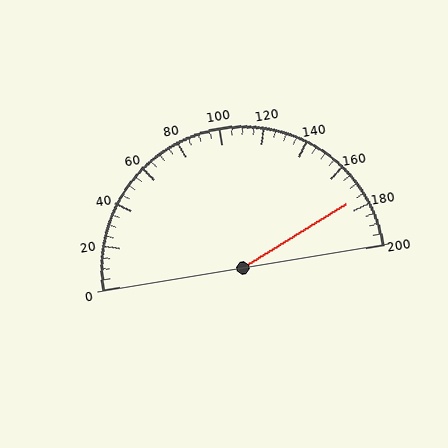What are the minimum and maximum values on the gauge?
The gauge ranges from 0 to 200.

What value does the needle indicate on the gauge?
The needle indicates approximately 175.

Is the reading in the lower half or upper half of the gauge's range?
The reading is in the upper half of the range (0 to 200).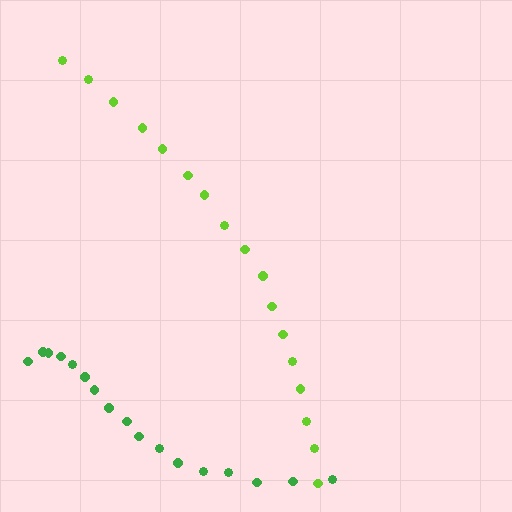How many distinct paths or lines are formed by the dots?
There are 2 distinct paths.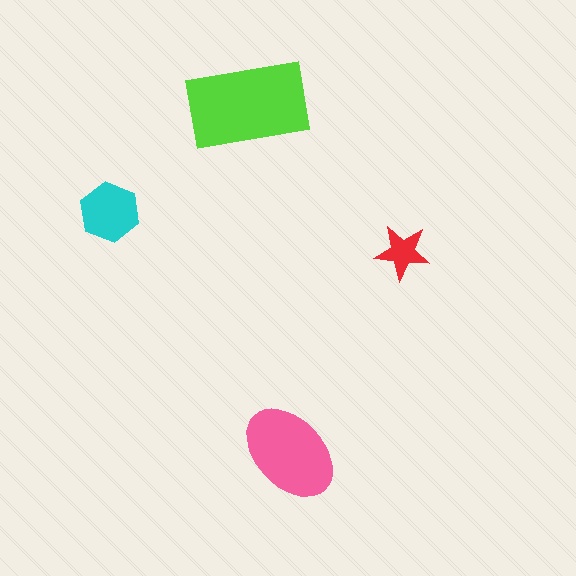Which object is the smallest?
The red star.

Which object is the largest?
The lime rectangle.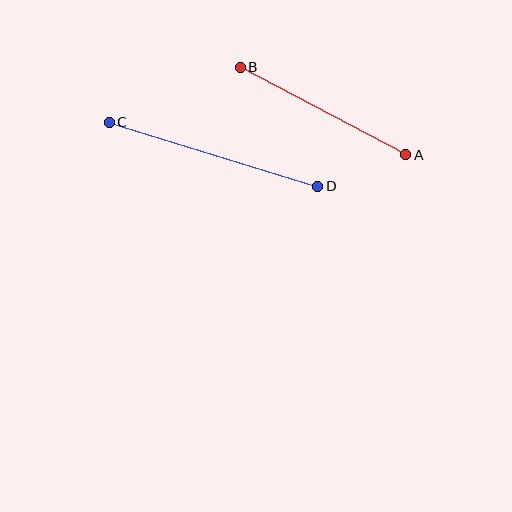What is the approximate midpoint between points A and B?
The midpoint is at approximately (323, 111) pixels.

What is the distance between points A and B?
The distance is approximately 187 pixels.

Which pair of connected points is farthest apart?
Points C and D are farthest apart.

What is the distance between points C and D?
The distance is approximately 218 pixels.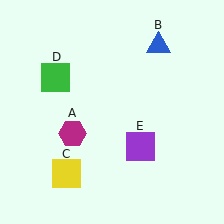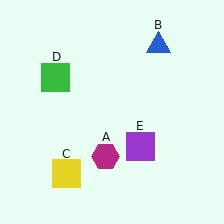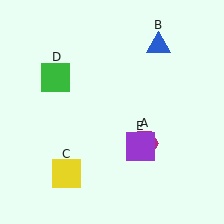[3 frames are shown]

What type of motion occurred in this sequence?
The magenta hexagon (object A) rotated counterclockwise around the center of the scene.